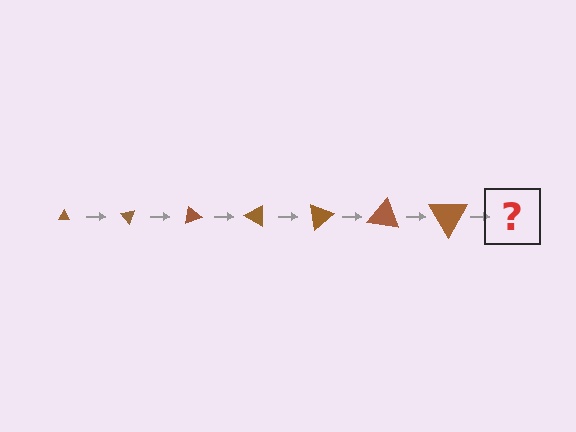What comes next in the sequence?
The next element should be a triangle, larger than the previous one and rotated 350 degrees from the start.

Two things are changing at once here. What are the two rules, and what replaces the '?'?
The two rules are that the triangle grows larger each step and it rotates 50 degrees each step. The '?' should be a triangle, larger than the previous one and rotated 350 degrees from the start.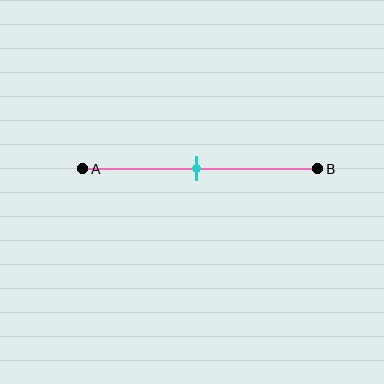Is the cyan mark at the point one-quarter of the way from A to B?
No, the mark is at about 50% from A, not at the 25% one-quarter point.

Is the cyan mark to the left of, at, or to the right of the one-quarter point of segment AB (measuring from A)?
The cyan mark is to the right of the one-quarter point of segment AB.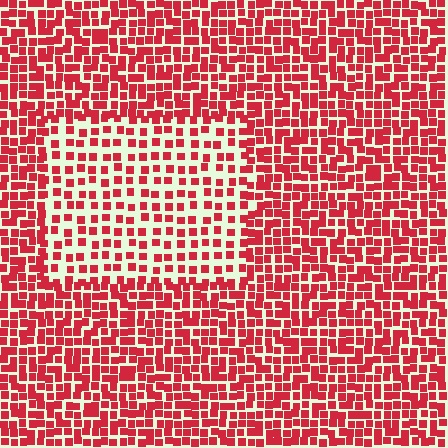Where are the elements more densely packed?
The elements are more densely packed outside the rectangle boundary.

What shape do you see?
I see a rectangle.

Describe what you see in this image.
The image contains small red elements arranged at two different densities. A rectangle-shaped region is visible where the elements are less densely packed than the surrounding area.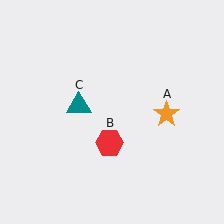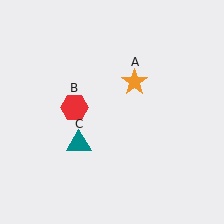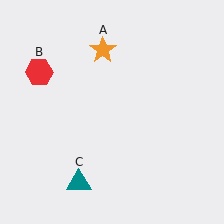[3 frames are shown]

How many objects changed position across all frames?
3 objects changed position: orange star (object A), red hexagon (object B), teal triangle (object C).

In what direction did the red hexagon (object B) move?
The red hexagon (object B) moved up and to the left.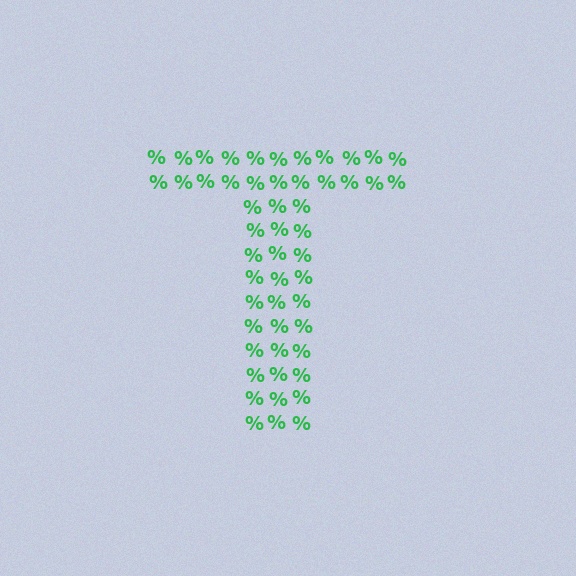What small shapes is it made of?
It is made of small percent signs.